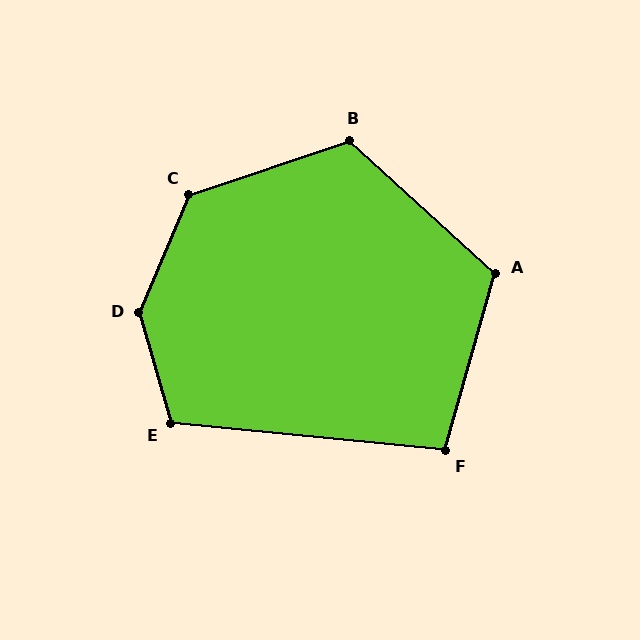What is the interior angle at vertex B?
Approximately 119 degrees (obtuse).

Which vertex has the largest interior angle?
D, at approximately 141 degrees.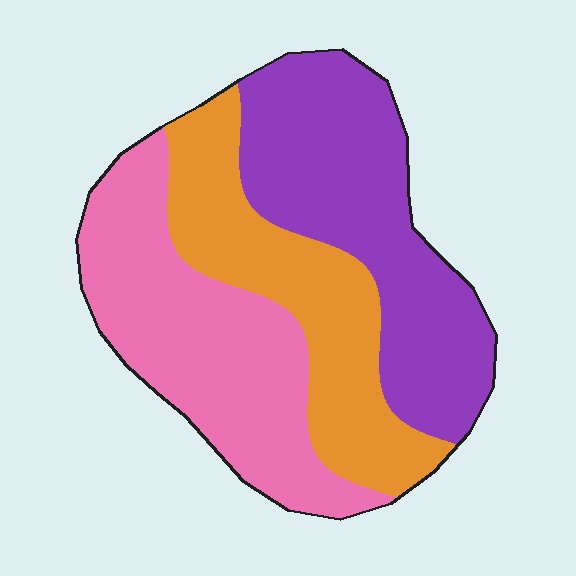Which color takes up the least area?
Orange, at roughly 30%.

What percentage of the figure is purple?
Purple takes up between a third and a half of the figure.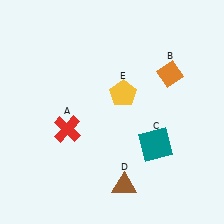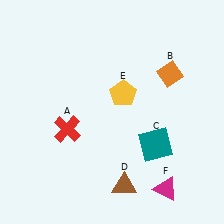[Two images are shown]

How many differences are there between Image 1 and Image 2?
There is 1 difference between the two images.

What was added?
A magenta triangle (F) was added in Image 2.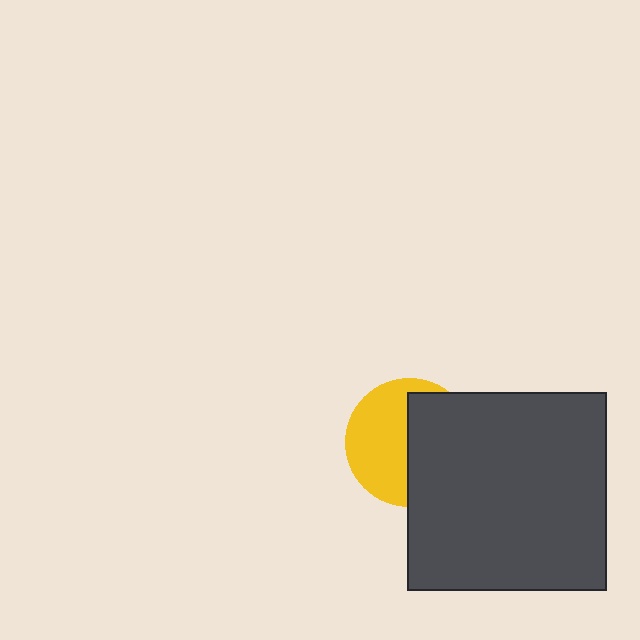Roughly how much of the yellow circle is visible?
About half of it is visible (roughly 51%).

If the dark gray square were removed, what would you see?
You would see the complete yellow circle.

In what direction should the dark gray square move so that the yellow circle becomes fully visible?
The dark gray square should move right. That is the shortest direction to clear the overlap and leave the yellow circle fully visible.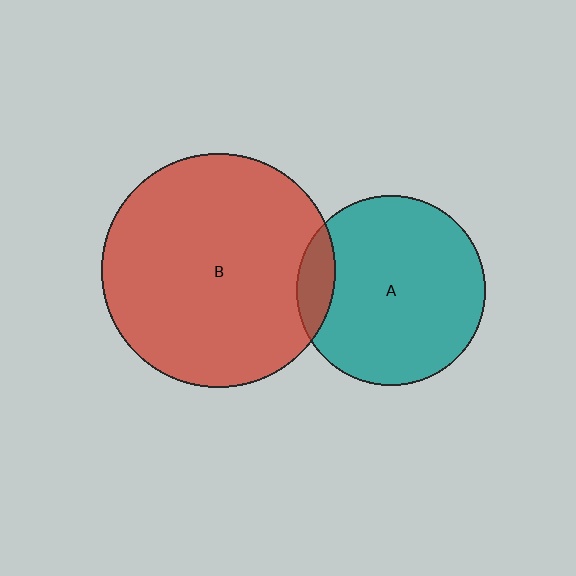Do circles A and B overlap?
Yes.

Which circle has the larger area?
Circle B (red).